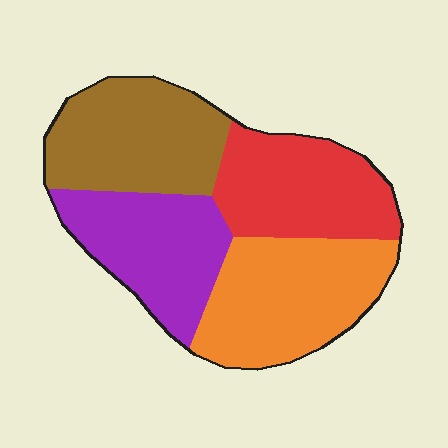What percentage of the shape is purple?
Purple takes up about one quarter (1/4) of the shape.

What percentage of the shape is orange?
Orange covers about 30% of the shape.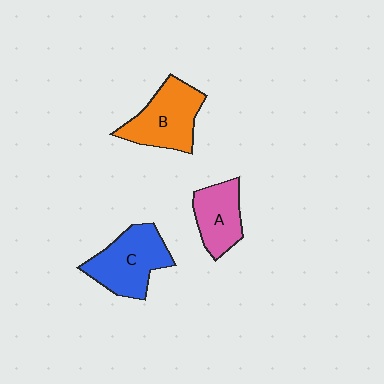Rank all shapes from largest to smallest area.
From largest to smallest: C (blue), B (orange), A (pink).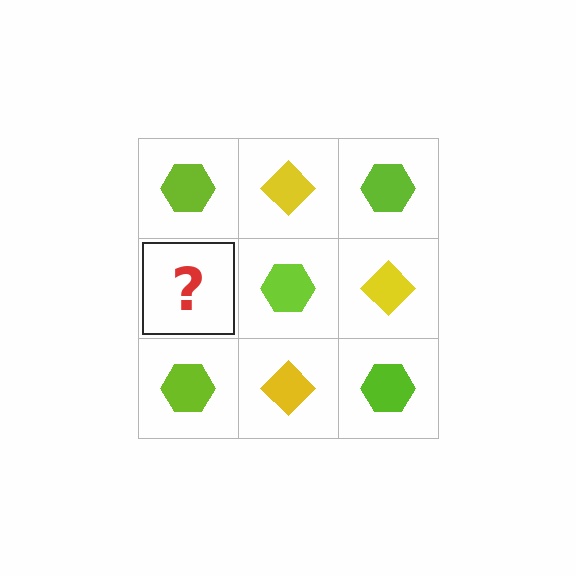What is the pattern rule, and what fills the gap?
The rule is that it alternates lime hexagon and yellow diamond in a checkerboard pattern. The gap should be filled with a yellow diamond.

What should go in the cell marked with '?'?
The missing cell should contain a yellow diamond.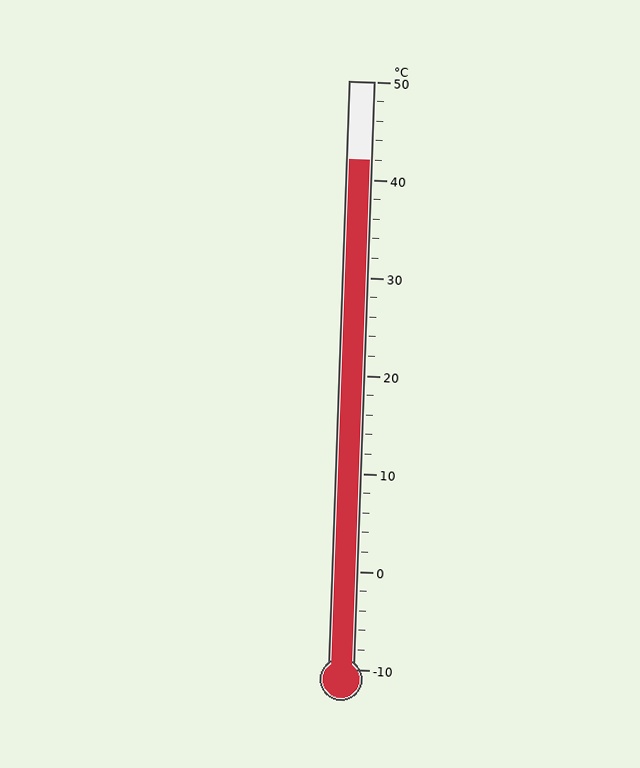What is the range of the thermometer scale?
The thermometer scale ranges from -10°C to 50°C.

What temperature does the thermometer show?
The thermometer shows approximately 42°C.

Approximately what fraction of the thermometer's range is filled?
The thermometer is filled to approximately 85% of its range.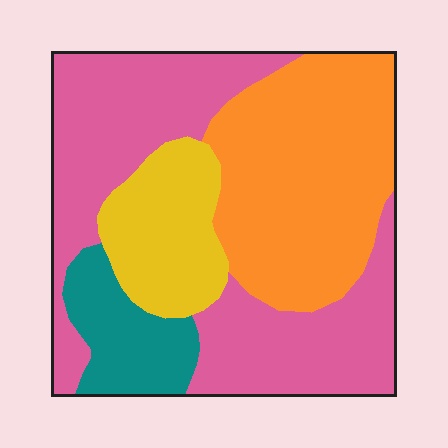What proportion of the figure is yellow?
Yellow covers roughly 15% of the figure.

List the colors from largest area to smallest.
From largest to smallest: pink, orange, yellow, teal.